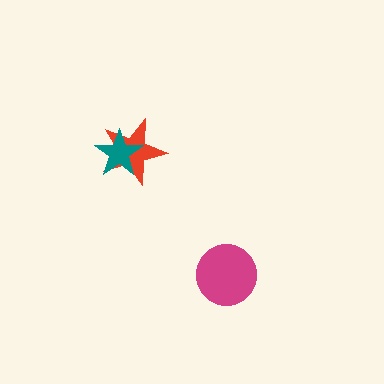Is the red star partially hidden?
Yes, it is partially covered by another shape.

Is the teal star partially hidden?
No, no other shape covers it.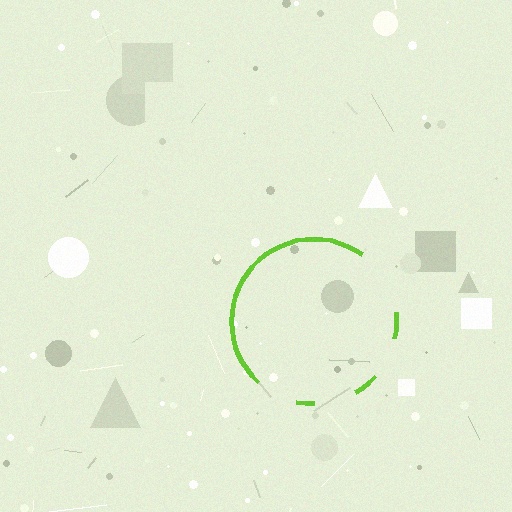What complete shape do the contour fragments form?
The contour fragments form a circle.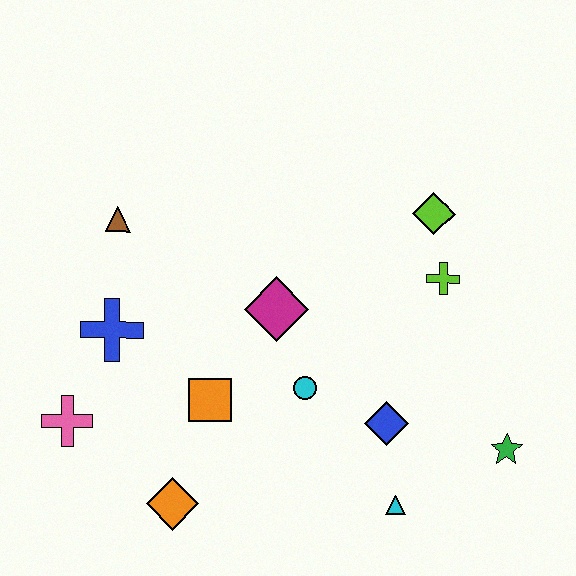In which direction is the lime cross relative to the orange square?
The lime cross is to the right of the orange square.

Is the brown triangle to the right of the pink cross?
Yes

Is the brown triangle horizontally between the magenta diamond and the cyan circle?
No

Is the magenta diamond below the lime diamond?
Yes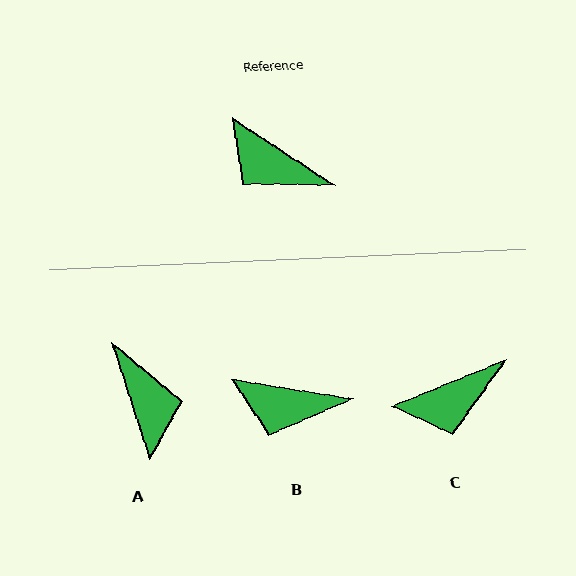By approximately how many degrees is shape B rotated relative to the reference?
Approximately 24 degrees counter-clockwise.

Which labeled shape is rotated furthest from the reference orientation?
A, about 141 degrees away.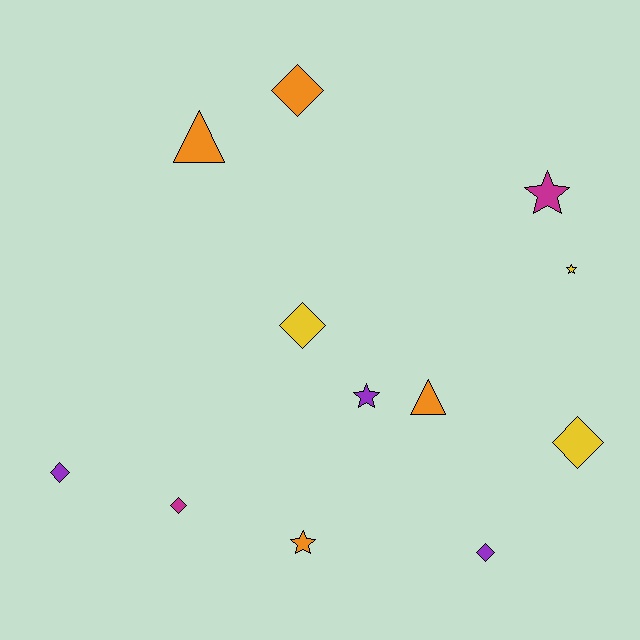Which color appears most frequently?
Orange, with 4 objects.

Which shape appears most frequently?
Diamond, with 6 objects.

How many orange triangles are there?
There are 2 orange triangles.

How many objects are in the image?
There are 12 objects.